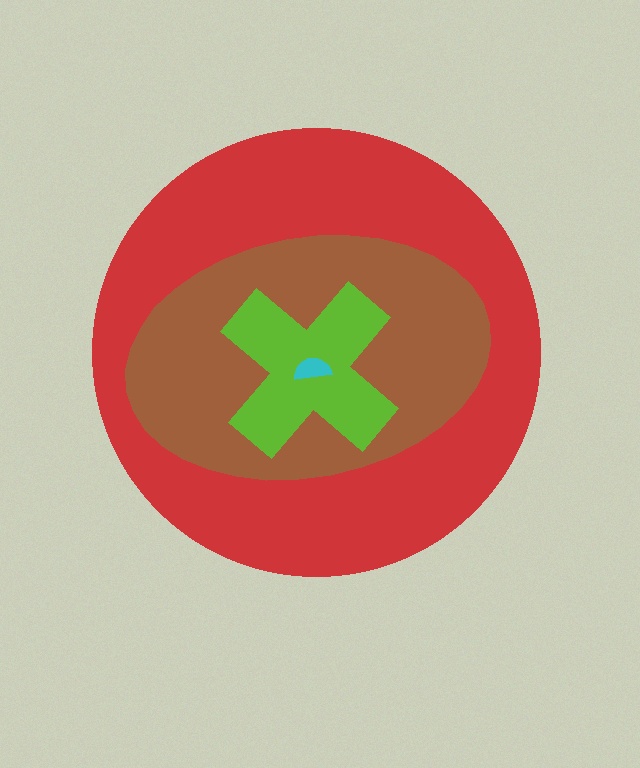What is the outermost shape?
The red circle.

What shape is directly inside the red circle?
The brown ellipse.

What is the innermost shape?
The cyan semicircle.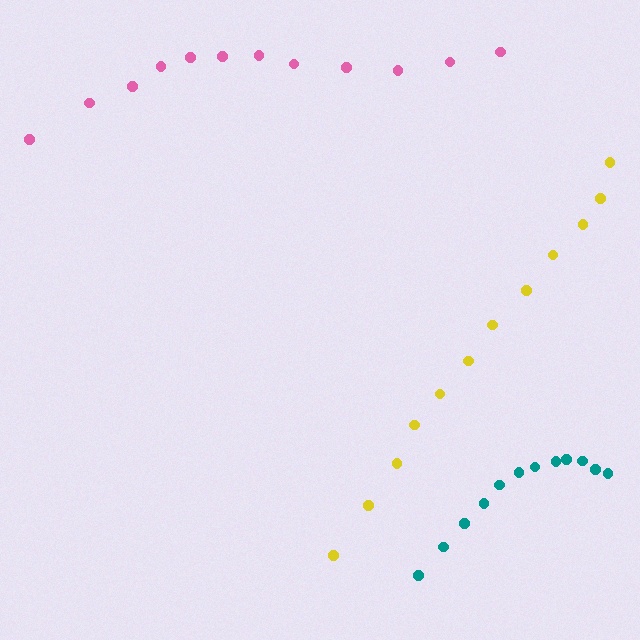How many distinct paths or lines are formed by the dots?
There are 3 distinct paths.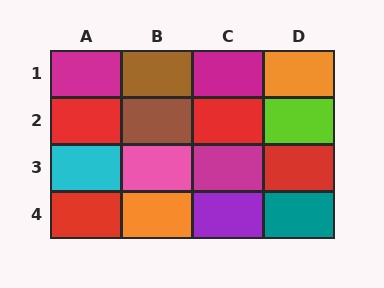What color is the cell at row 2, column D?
Lime.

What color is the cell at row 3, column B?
Pink.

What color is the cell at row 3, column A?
Cyan.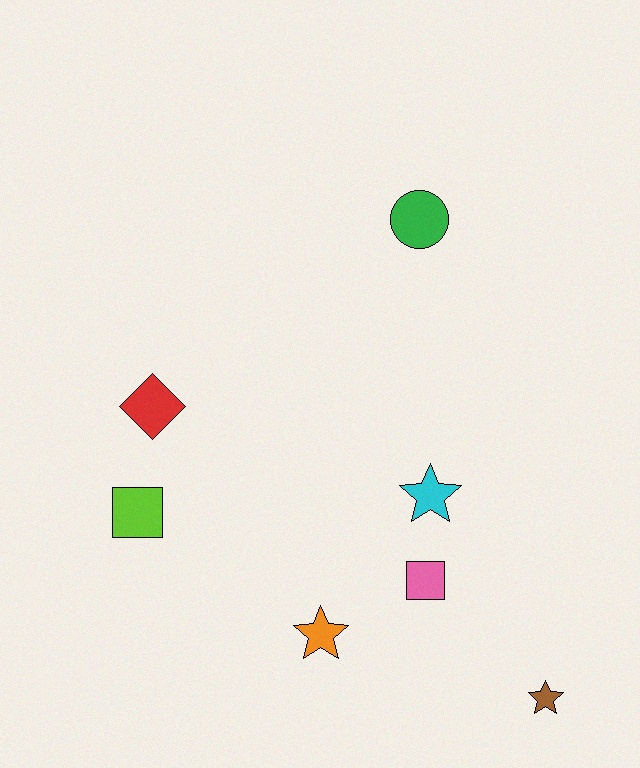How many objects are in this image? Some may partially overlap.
There are 7 objects.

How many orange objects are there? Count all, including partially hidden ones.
There is 1 orange object.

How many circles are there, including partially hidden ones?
There is 1 circle.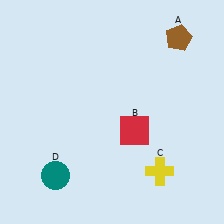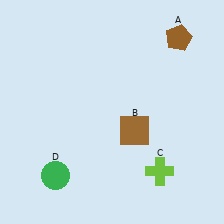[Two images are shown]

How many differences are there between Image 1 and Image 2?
There are 3 differences between the two images.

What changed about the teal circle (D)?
In Image 1, D is teal. In Image 2, it changed to green.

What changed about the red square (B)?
In Image 1, B is red. In Image 2, it changed to brown.